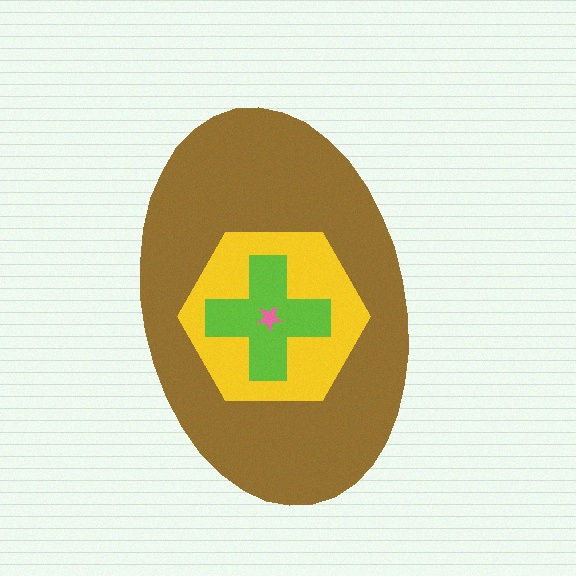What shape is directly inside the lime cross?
The pink star.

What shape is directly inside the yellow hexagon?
The lime cross.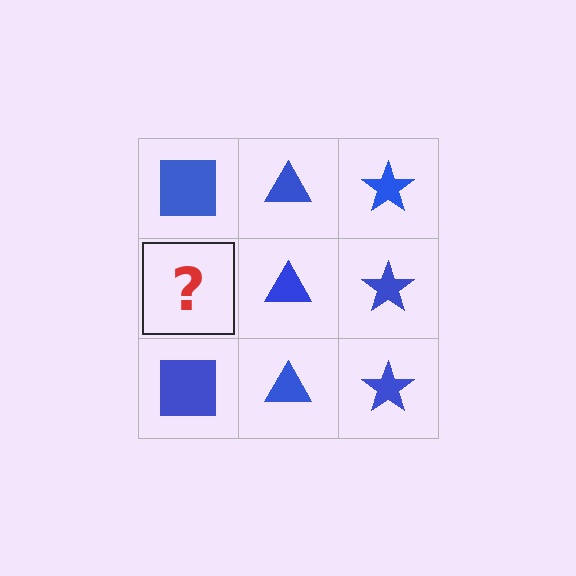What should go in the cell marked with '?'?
The missing cell should contain a blue square.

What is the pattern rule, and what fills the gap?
The rule is that each column has a consistent shape. The gap should be filled with a blue square.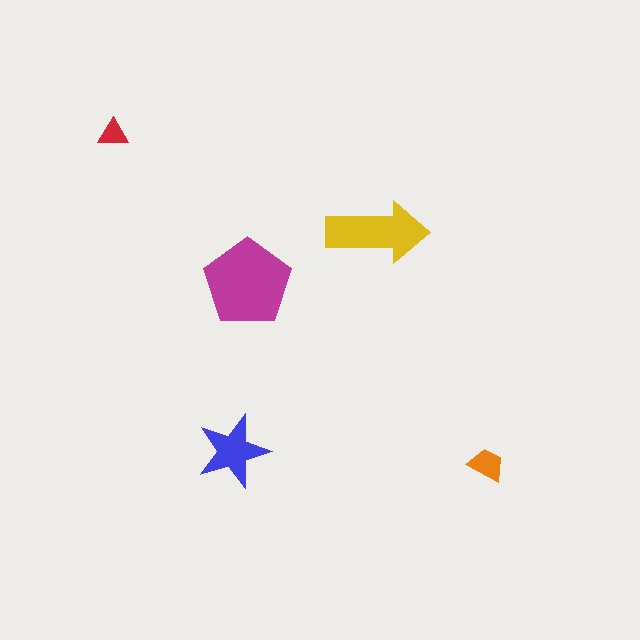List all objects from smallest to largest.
The red triangle, the orange trapezoid, the blue star, the yellow arrow, the magenta pentagon.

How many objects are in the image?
There are 5 objects in the image.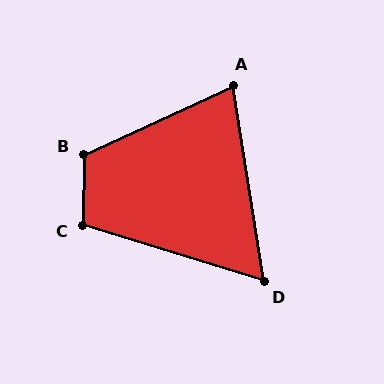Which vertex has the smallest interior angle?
D, at approximately 64 degrees.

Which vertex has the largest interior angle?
B, at approximately 116 degrees.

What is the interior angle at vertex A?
Approximately 74 degrees (acute).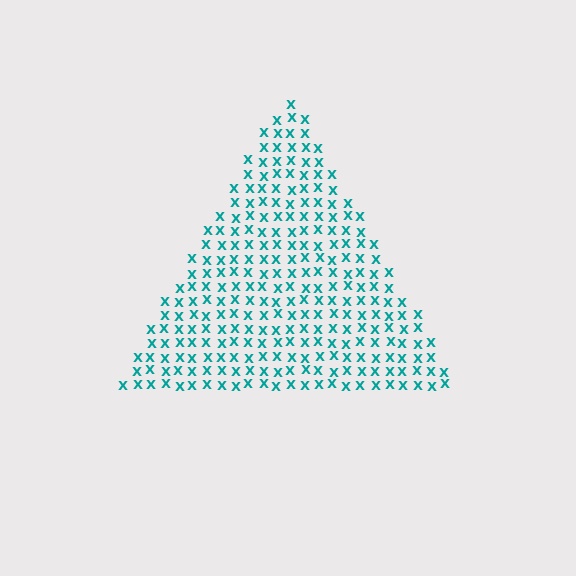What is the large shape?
The large shape is a triangle.